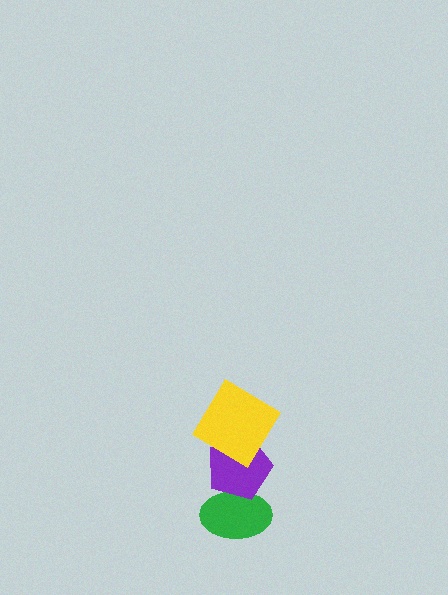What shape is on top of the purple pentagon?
The yellow diamond is on top of the purple pentagon.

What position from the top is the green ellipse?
The green ellipse is 3rd from the top.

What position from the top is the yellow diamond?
The yellow diamond is 1st from the top.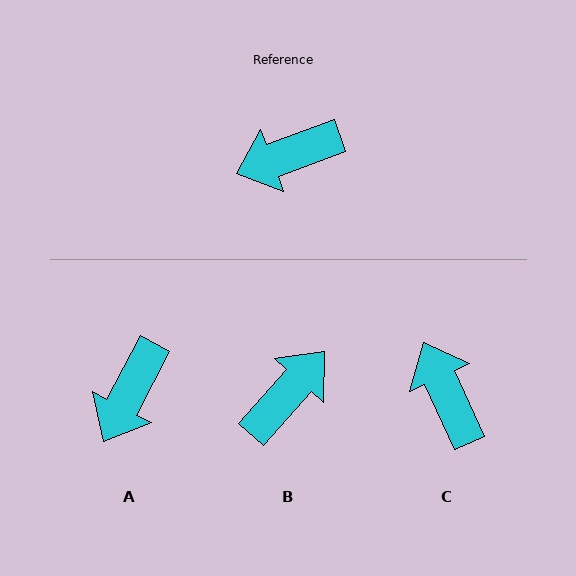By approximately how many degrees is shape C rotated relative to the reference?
Approximately 86 degrees clockwise.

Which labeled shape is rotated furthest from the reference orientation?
B, about 152 degrees away.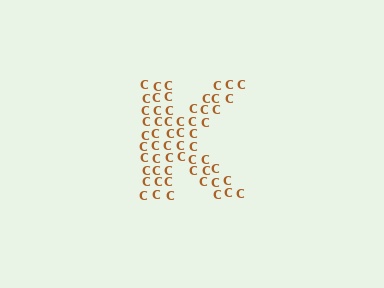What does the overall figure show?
The overall figure shows the letter K.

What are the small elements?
The small elements are letter C's.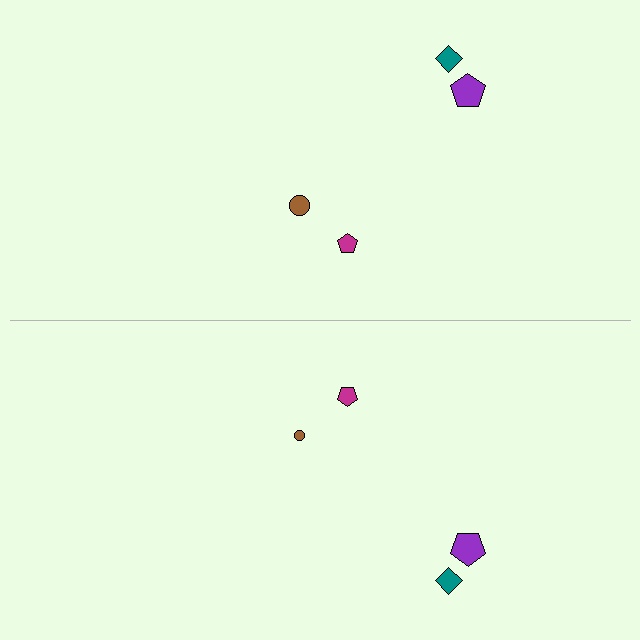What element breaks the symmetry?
The brown circle on the bottom side has a different size than its mirror counterpart.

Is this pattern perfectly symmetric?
No, the pattern is not perfectly symmetric. The brown circle on the bottom side has a different size than its mirror counterpart.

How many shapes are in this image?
There are 8 shapes in this image.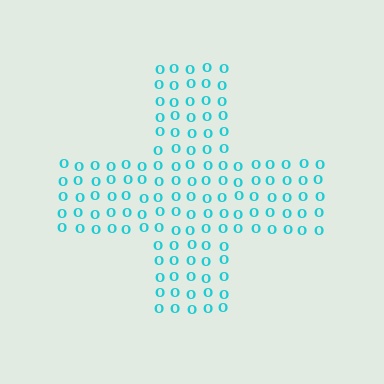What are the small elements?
The small elements are letter O's.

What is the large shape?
The large shape is a cross.